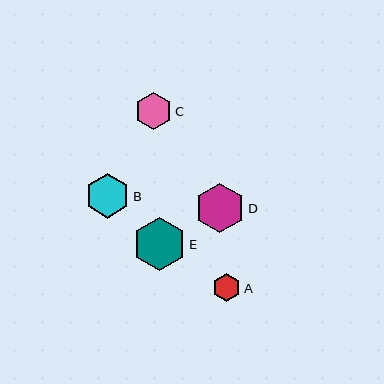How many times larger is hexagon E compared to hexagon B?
Hexagon E is approximately 1.2 times the size of hexagon B.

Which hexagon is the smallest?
Hexagon A is the smallest with a size of approximately 29 pixels.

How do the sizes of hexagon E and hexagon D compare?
Hexagon E and hexagon D are approximately the same size.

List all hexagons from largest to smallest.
From largest to smallest: E, D, B, C, A.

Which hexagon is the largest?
Hexagon E is the largest with a size of approximately 54 pixels.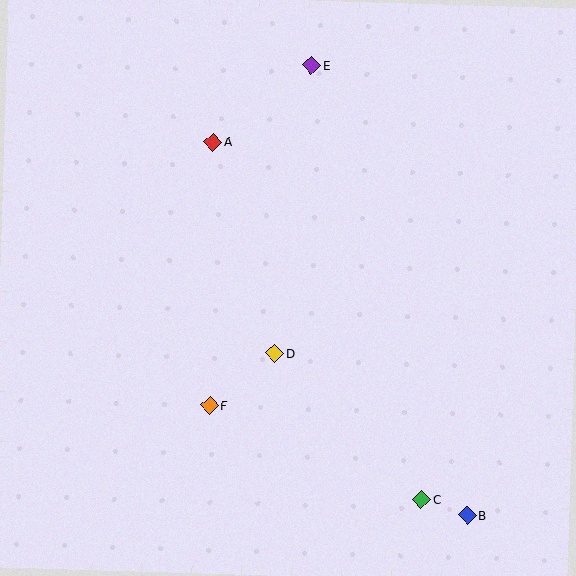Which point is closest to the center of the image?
Point D at (275, 353) is closest to the center.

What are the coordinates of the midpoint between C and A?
The midpoint between C and A is at (317, 321).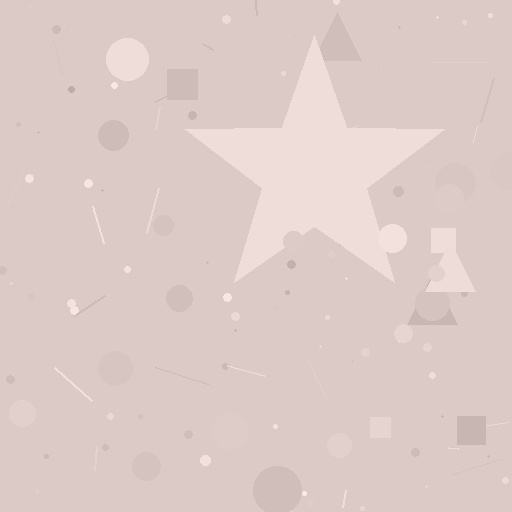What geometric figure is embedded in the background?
A star is embedded in the background.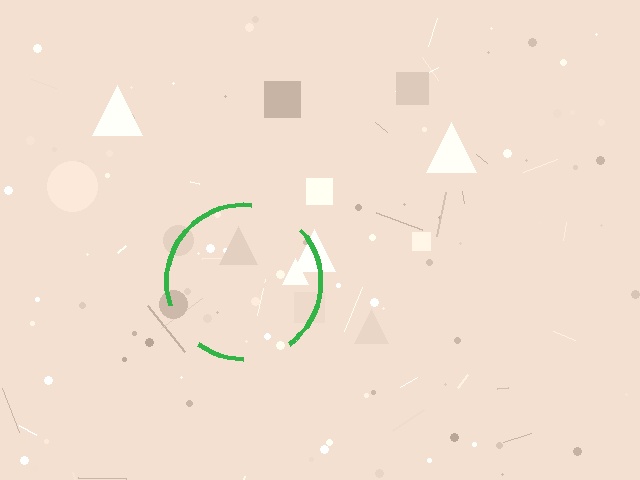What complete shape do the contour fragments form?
The contour fragments form a circle.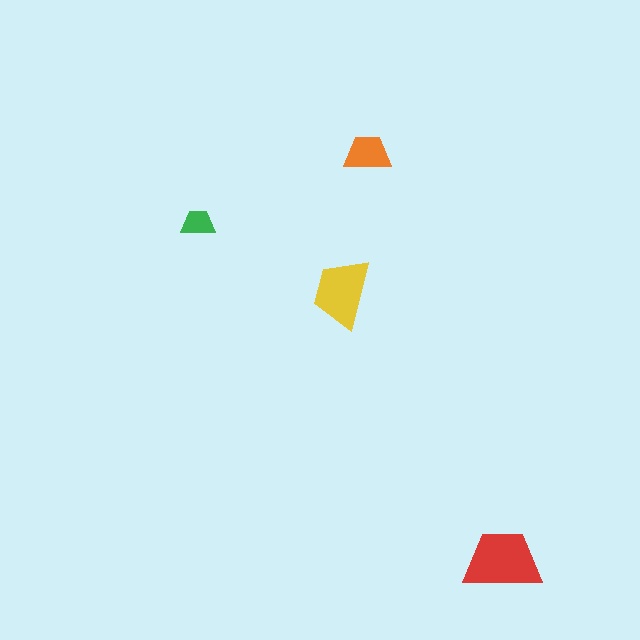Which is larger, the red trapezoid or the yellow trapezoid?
The red one.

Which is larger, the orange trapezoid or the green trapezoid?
The orange one.